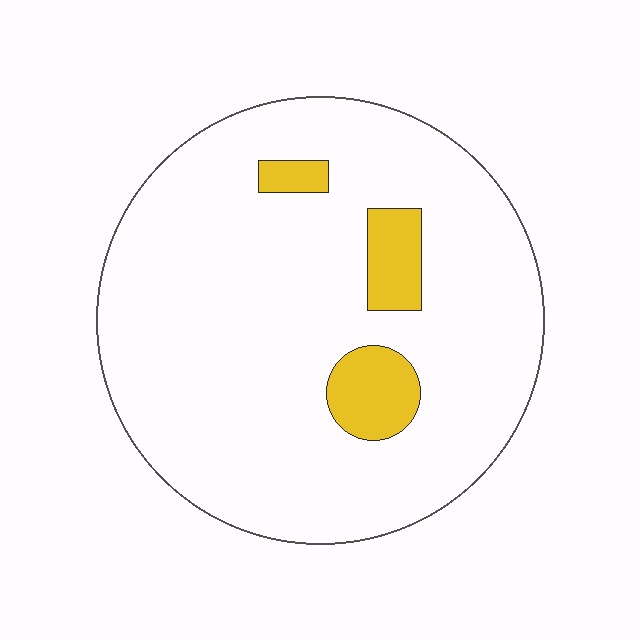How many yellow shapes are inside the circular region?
3.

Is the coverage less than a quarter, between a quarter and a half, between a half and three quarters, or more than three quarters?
Less than a quarter.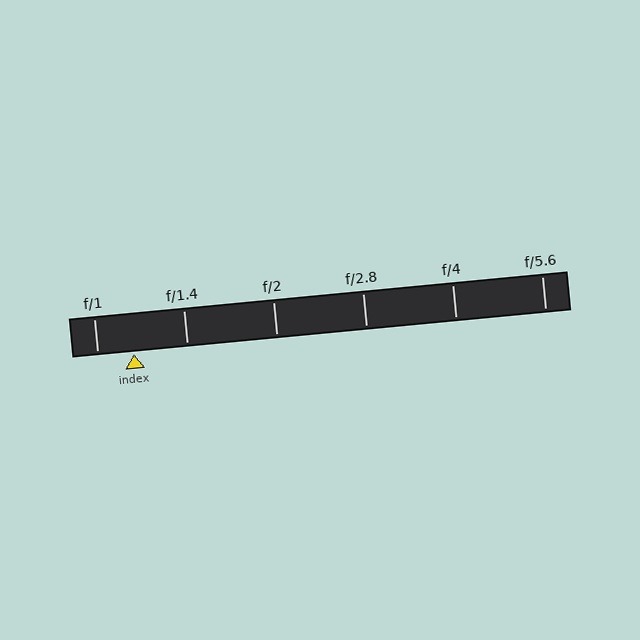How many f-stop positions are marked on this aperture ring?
There are 6 f-stop positions marked.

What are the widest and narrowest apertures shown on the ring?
The widest aperture shown is f/1 and the narrowest is f/5.6.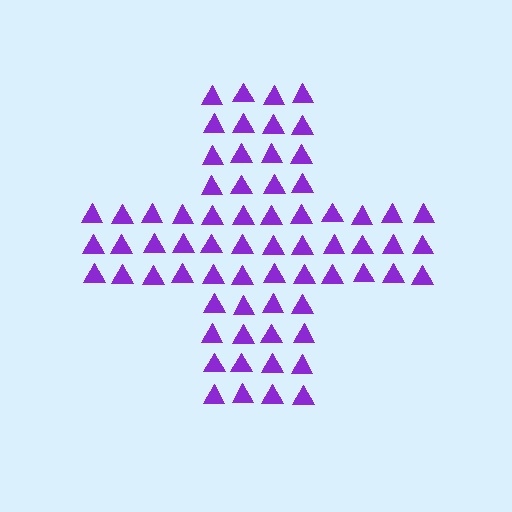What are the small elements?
The small elements are triangles.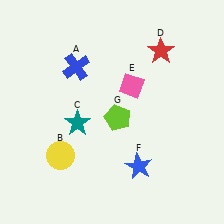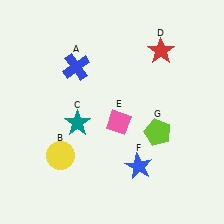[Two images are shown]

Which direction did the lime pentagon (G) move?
The lime pentagon (G) moved right.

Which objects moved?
The objects that moved are: the pink diamond (E), the lime pentagon (G).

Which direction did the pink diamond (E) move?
The pink diamond (E) moved down.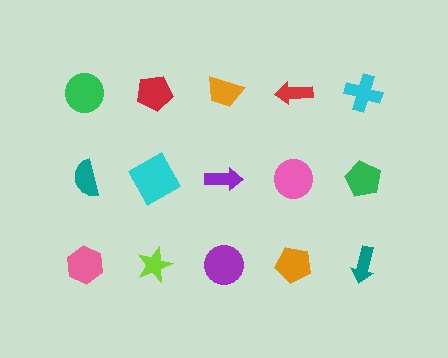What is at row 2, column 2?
A cyan square.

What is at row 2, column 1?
A teal semicircle.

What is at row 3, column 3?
A purple circle.